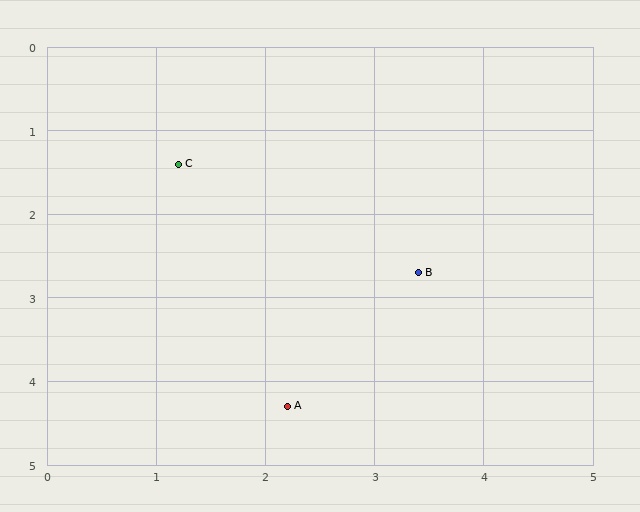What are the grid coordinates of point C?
Point C is at approximately (1.2, 1.4).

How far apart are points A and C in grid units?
Points A and C are about 3.1 grid units apart.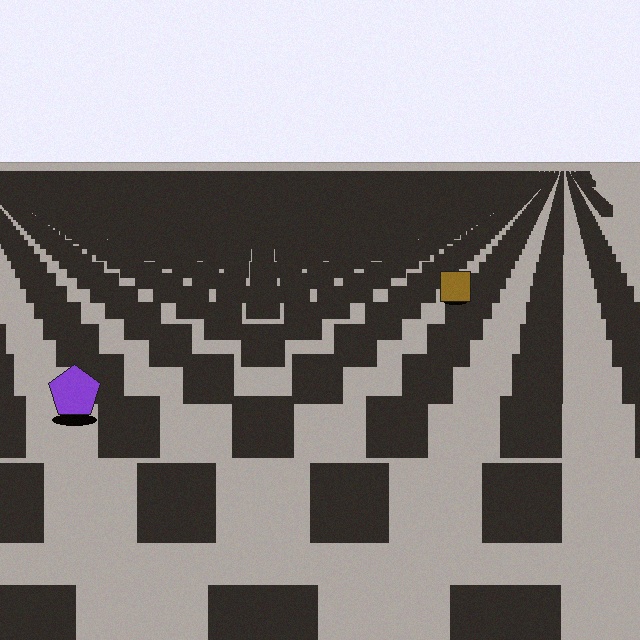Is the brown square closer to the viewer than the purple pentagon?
No. The purple pentagon is closer — you can tell from the texture gradient: the ground texture is coarser near it.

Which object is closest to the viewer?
The purple pentagon is closest. The texture marks near it are larger and more spread out.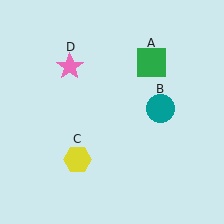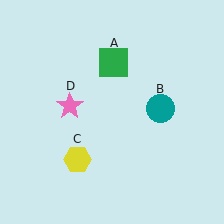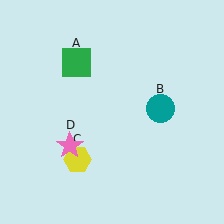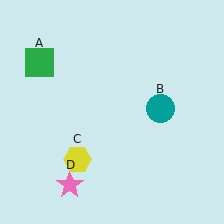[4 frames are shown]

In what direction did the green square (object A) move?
The green square (object A) moved left.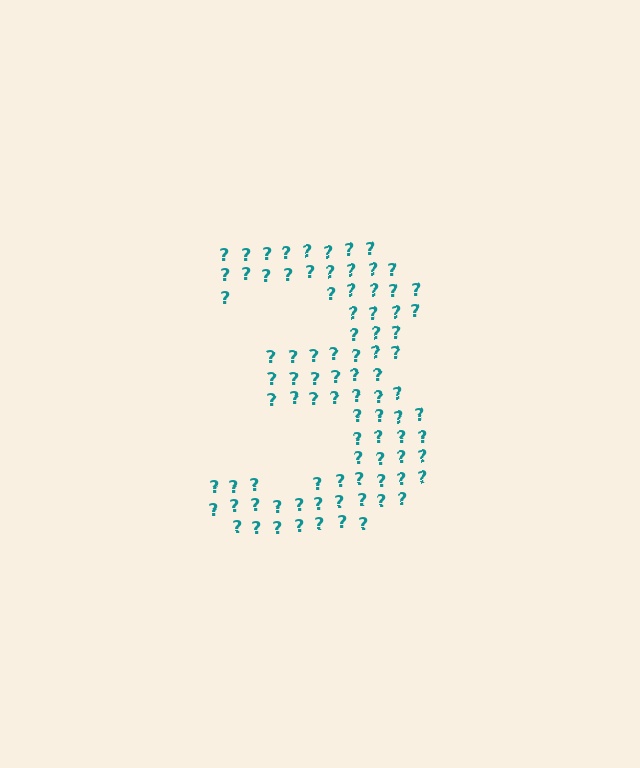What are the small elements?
The small elements are question marks.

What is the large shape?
The large shape is the digit 3.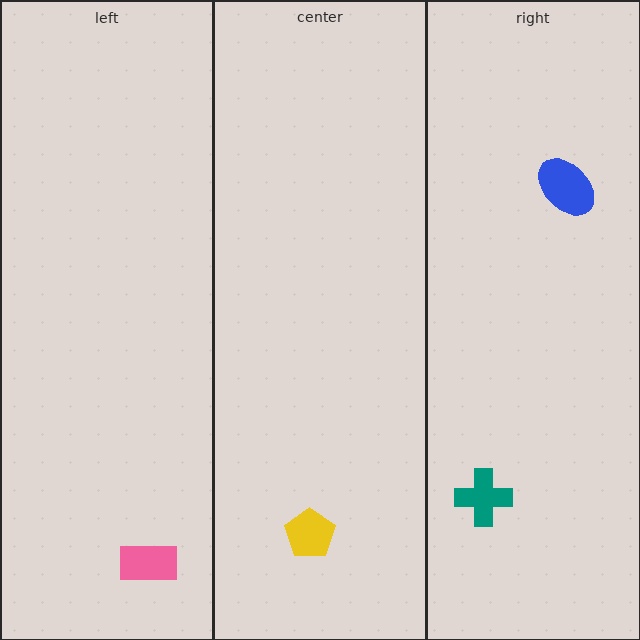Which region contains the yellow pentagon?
The center region.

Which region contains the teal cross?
The right region.